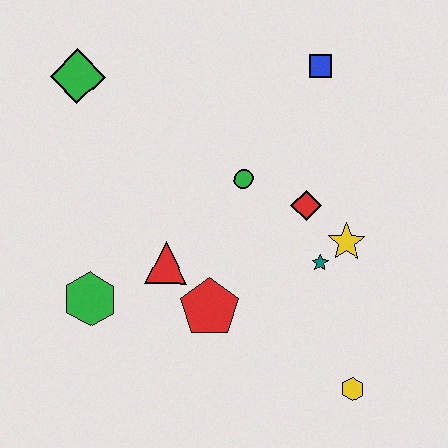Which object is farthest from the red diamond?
The green diamond is farthest from the red diamond.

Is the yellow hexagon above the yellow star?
No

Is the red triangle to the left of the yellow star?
Yes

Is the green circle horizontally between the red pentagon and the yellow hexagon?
Yes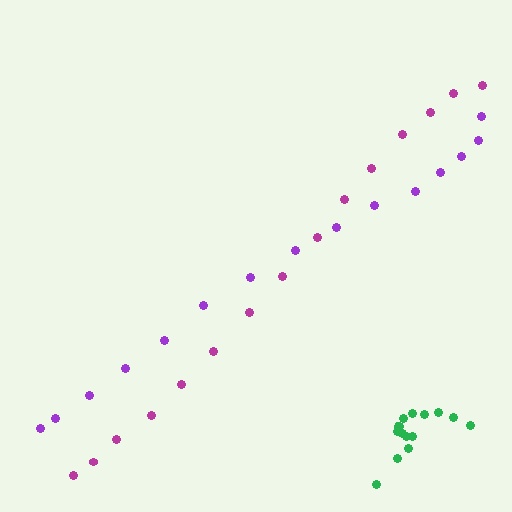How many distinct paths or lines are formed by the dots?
There are 3 distinct paths.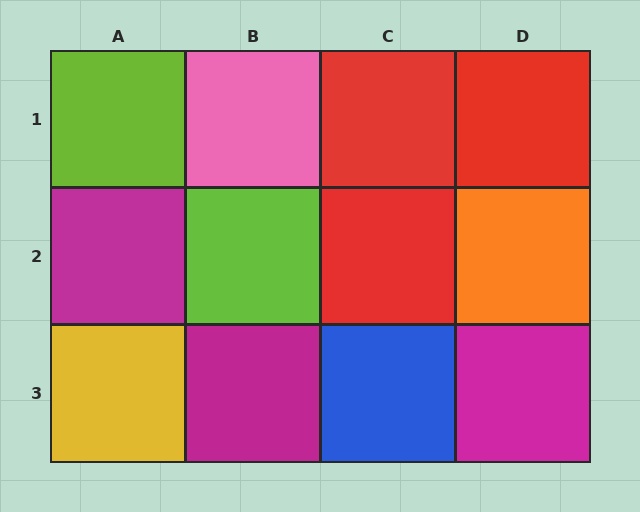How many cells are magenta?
3 cells are magenta.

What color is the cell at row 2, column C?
Red.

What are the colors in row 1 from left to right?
Lime, pink, red, red.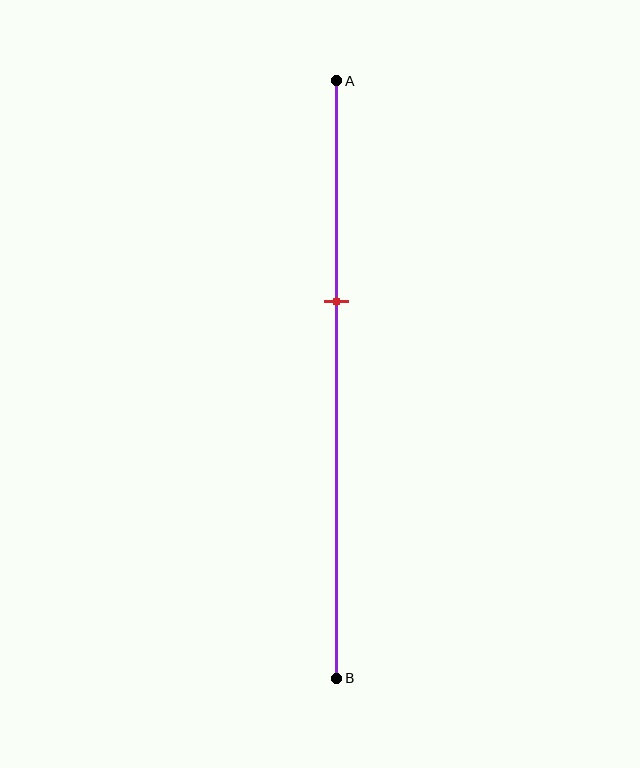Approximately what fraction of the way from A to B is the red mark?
The red mark is approximately 35% of the way from A to B.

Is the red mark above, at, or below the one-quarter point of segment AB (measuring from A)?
The red mark is below the one-quarter point of segment AB.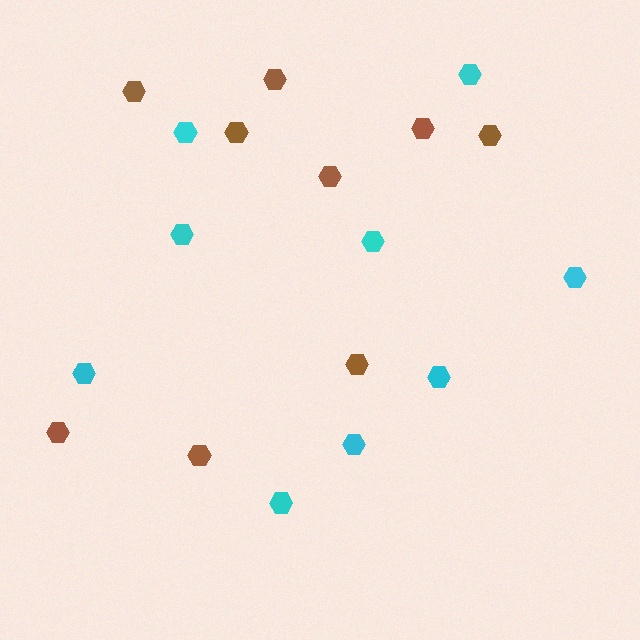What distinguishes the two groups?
There are 2 groups: one group of brown hexagons (9) and one group of cyan hexagons (9).